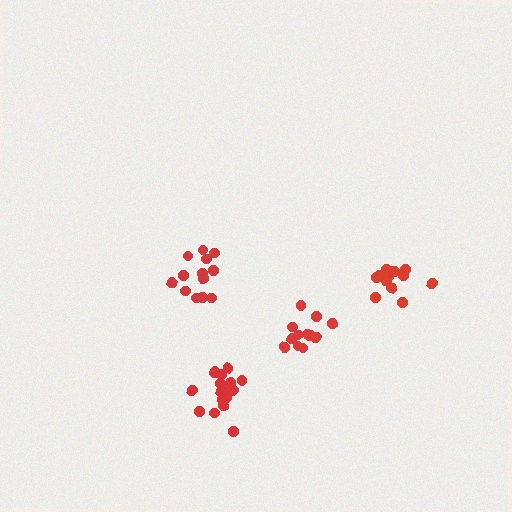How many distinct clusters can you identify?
There are 4 distinct clusters.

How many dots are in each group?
Group 1: 14 dots, Group 2: 13 dots, Group 3: 13 dots, Group 4: 18 dots (58 total).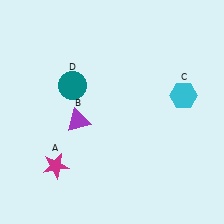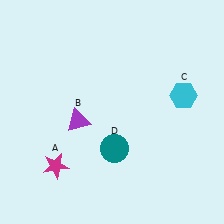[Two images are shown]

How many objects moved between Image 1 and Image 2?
1 object moved between the two images.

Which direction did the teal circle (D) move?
The teal circle (D) moved down.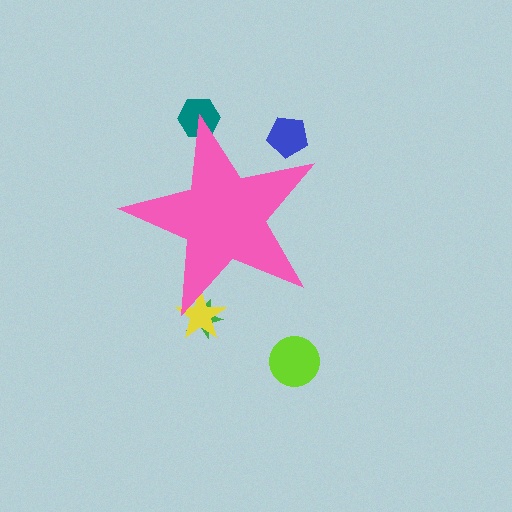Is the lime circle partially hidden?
No, the lime circle is fully visible.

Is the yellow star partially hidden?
Yes, the yellow star is partially hidden behind the pink star.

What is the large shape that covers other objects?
A pink star.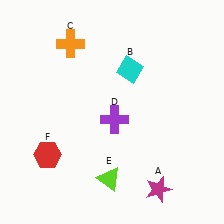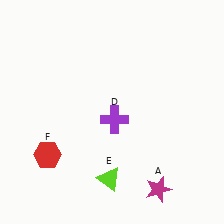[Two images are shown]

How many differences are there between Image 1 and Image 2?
There are 2 differences between the two images.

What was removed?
The orange cross (C), the cyan diamond (B) were removed in Image 2.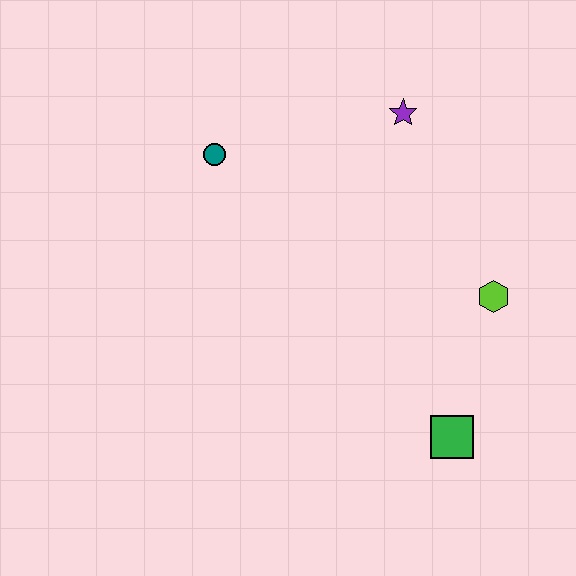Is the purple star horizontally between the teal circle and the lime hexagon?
Yes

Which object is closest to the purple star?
The teal circle is closest to the purple star.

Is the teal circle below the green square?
No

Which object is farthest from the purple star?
The green square is farthest from the purple star.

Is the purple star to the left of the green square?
Yes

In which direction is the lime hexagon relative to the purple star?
The lime hexagon is below the purple star.